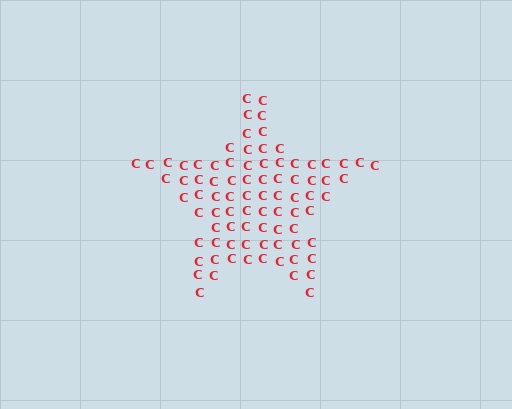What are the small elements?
The small elements are letter C's.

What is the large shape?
The large shape is a star.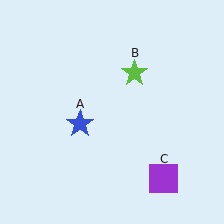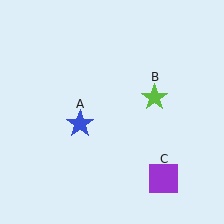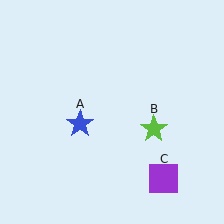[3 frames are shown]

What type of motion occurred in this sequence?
The lime star (object B) rotated clockwise around the center of the scene.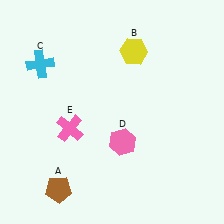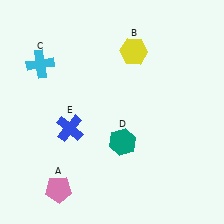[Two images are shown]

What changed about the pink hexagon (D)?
In Image 1, D is pink. In Image 2, it changed to teal.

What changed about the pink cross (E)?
In Image 1, E is pink. In Image 2, it changed to blue.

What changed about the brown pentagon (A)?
In Image 1, A is brown. In Image 2, it changed to pink.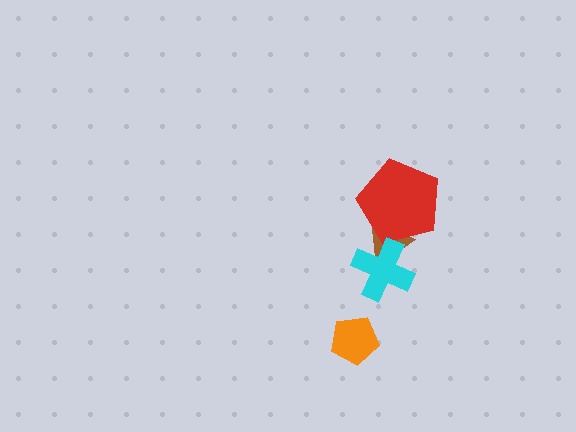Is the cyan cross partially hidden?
No, no other shape covers it.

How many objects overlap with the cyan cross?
1 object overlaps with the cyan cross.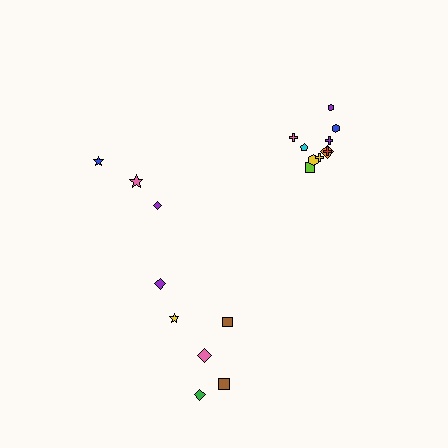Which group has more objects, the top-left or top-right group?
The top-right group.